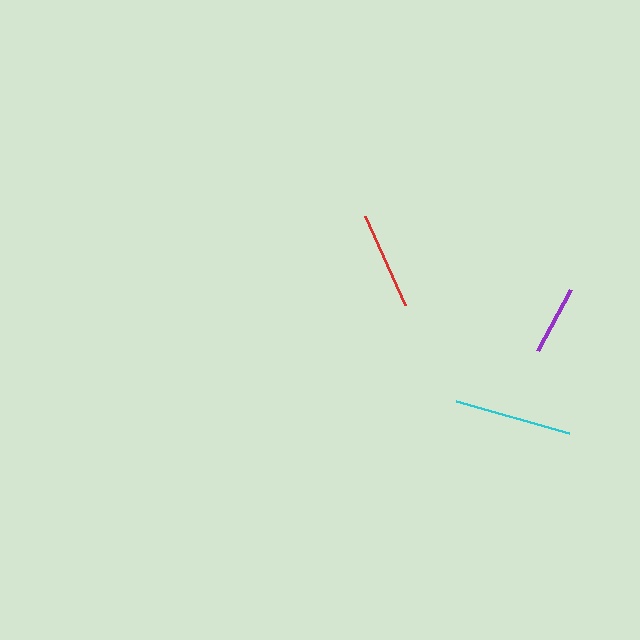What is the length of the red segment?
The red segment is approximately 98 pixels long.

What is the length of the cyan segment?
The cyan segment is approximately 118 pixels long.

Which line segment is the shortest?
The purple line is the shortest at approximately 69 pixels.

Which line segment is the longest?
The cyan line is the longest at approximately 118 pixels.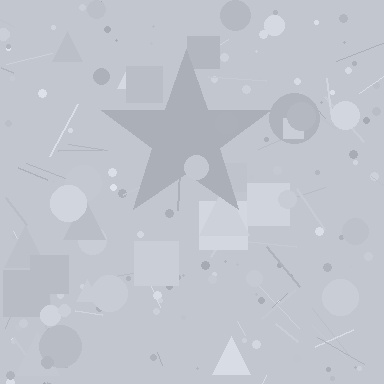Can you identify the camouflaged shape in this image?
The camouflaged shape is a star.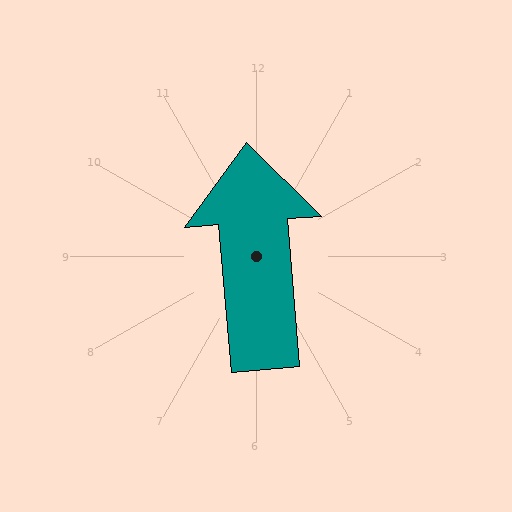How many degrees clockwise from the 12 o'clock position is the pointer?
Approximately 355 degrees.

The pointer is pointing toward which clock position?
Roughly 12 o'clock.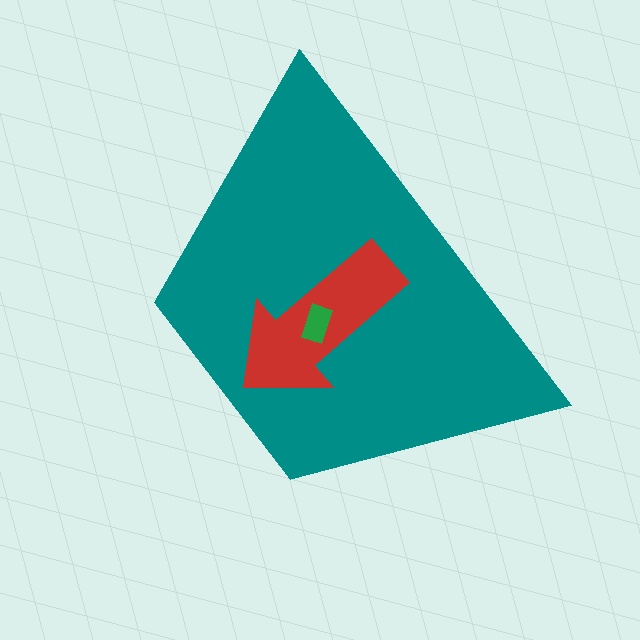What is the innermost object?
The green rectangle.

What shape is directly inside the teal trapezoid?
The red arrow.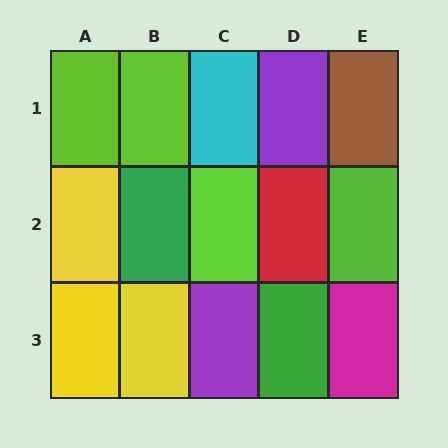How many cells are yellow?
3 cells are yellow.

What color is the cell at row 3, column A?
Yellow.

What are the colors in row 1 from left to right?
Lime, lime, cyan, purple, brown.